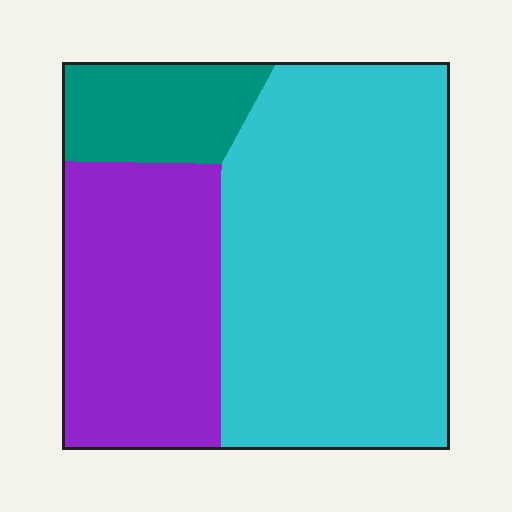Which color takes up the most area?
Cyan, at roughly 55%.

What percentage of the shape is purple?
Purple takes up about one third (1/3) of the shape.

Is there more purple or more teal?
Purple.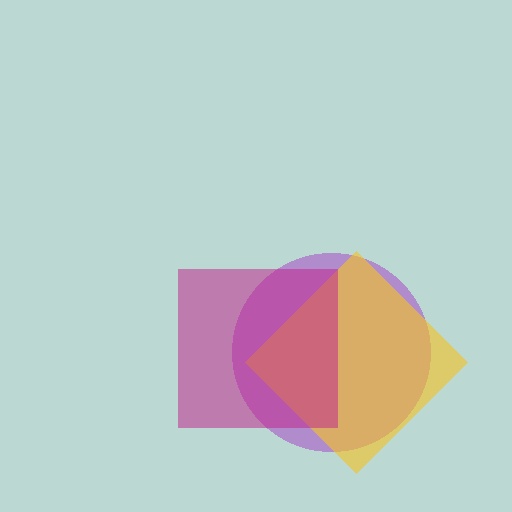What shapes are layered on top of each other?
The layered shapes are: a purple circle, a yellow diamond, a magenta square.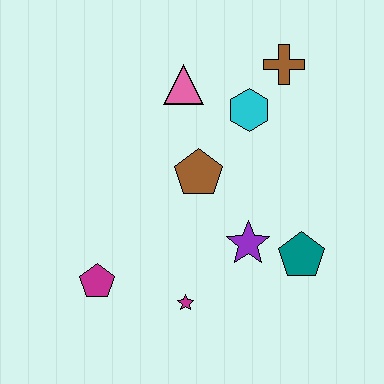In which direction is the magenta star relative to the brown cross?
The magenta star is below the brown cross.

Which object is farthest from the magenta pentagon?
The brown cross is farthest from the magenta pentagon.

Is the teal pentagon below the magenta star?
No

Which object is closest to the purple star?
The teal pentagon is closest to the purple star.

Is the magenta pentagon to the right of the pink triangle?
No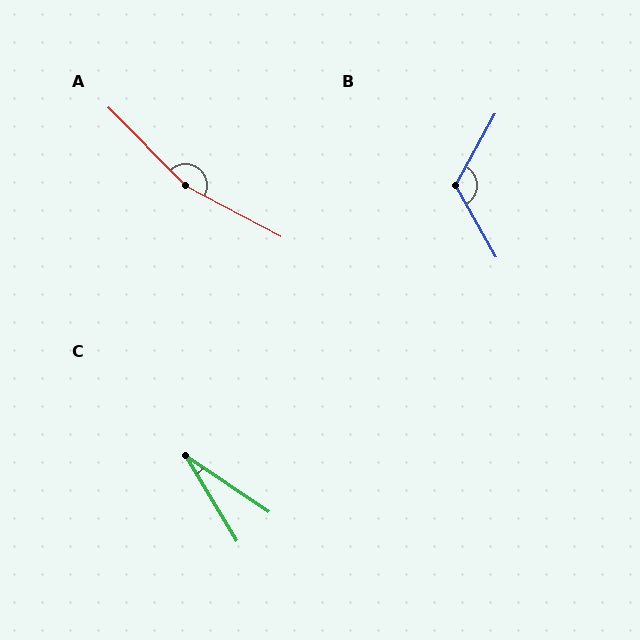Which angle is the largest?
A, at approximately 163 degrees.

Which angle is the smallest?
C, at approximately 25 degrees.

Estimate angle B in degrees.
Approximately 122 degrees.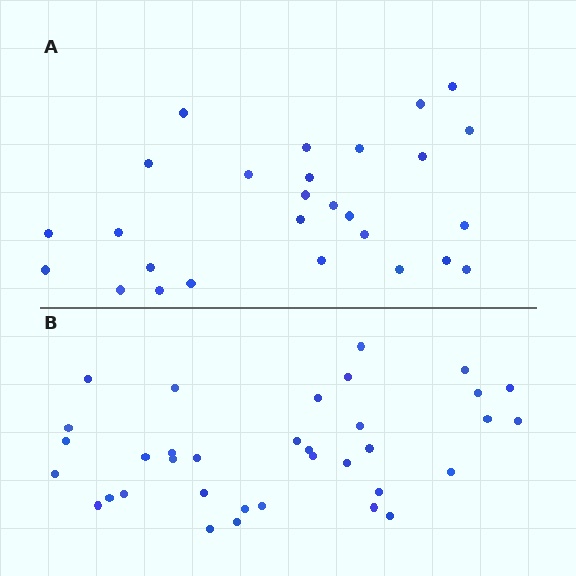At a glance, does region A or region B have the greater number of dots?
Region B (the bottom region) has more dots.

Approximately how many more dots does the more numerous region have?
Region B has roughly 8 or so more dots than region A.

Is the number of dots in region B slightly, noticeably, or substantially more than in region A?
Region B has noticeably more, but not dramatically so. The ratio is roughly 1.3 to 1.